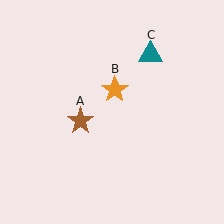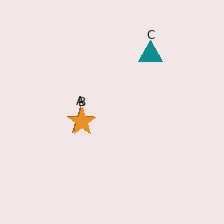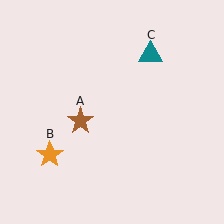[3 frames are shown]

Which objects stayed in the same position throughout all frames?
Brown star (object A) and teal triangle (object C) remained stationary.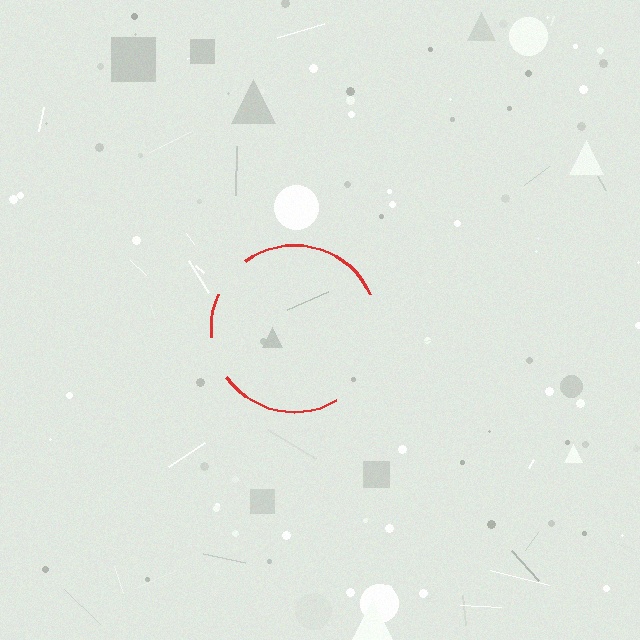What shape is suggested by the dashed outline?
The dashed outline suggests a circle.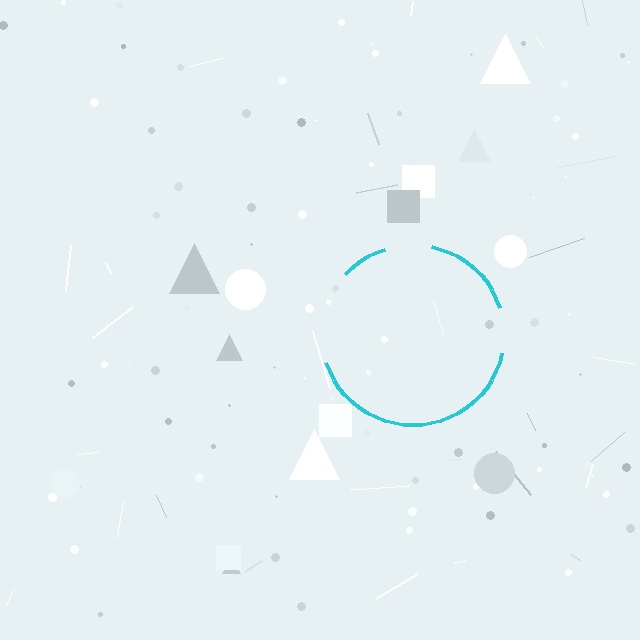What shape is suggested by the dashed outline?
The dashed outline suggests a circle.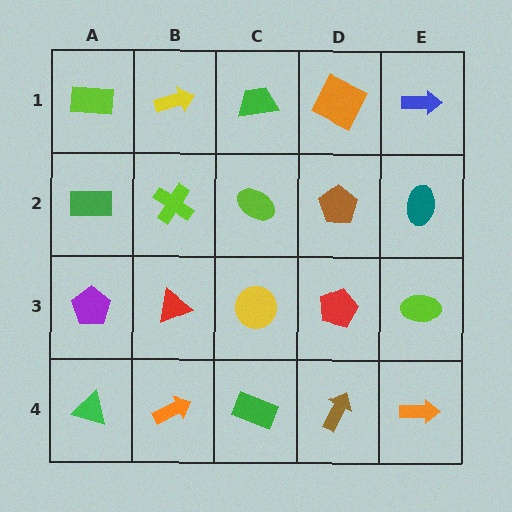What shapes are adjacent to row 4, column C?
A yellow circle (row 3, column C), an orange arrow (row 4, column B), a brown arrow (row 4, column D).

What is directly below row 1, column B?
A lime cross.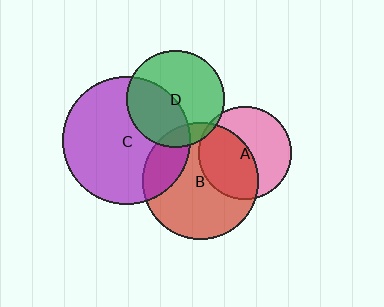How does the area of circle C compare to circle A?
Approximately 1.9 times.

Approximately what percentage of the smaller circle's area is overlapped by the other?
Approximately 50%.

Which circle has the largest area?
Circle C (purple).